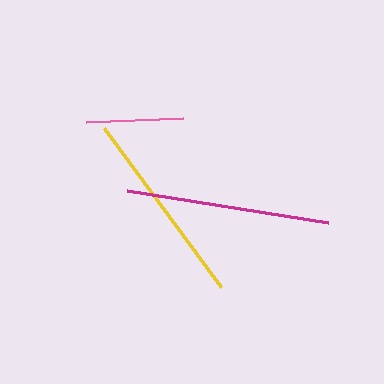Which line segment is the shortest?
The pink line is the shortest at approximately 97 pixels.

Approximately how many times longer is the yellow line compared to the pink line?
The yellow line is approximately 2.0 times the length of the pink line.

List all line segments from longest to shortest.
From longest to shortest: magenta, yellow, pink.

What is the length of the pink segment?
The pink segment is approximately 97 pixels long.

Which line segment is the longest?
The magenta line is the longest at approximately 203 pixels.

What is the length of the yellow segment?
The yellow segment is approximately 197 pixels long.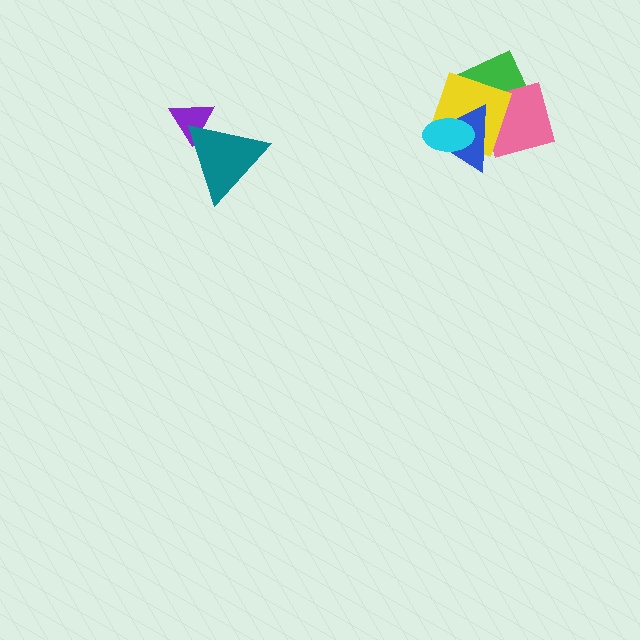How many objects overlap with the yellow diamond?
4 objects overlap with the yellow diamond.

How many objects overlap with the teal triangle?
1 object overlaps with the teal triangle.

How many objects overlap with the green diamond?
3 objects overlap with the green diamond.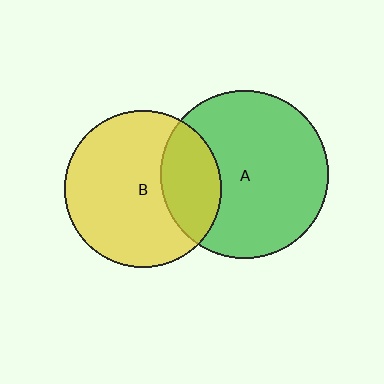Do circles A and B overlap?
Yes.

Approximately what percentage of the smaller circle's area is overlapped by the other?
Approximately 25%.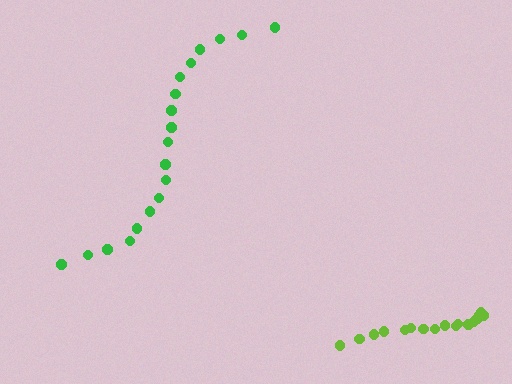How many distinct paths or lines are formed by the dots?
There are 2 distinct paths.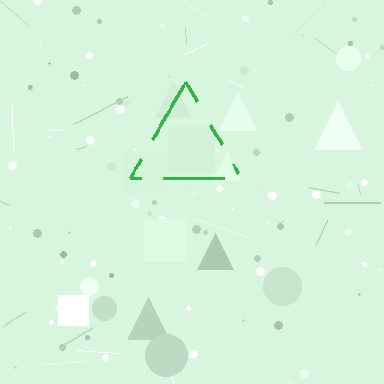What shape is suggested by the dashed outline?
The dashed outline suggests a triangle.